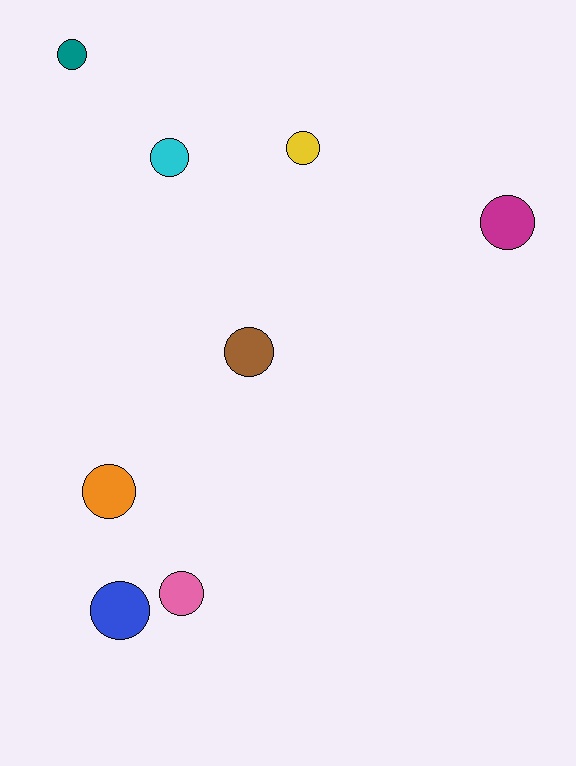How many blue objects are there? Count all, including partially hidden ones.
There is 1 blue object.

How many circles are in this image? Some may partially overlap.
There are 8 circles.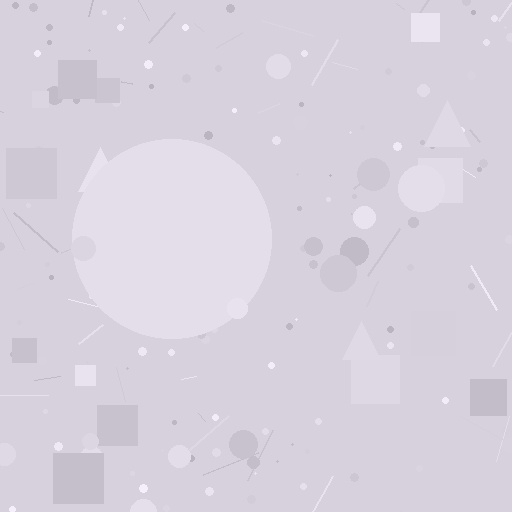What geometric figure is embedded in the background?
A circle is embedded in the background.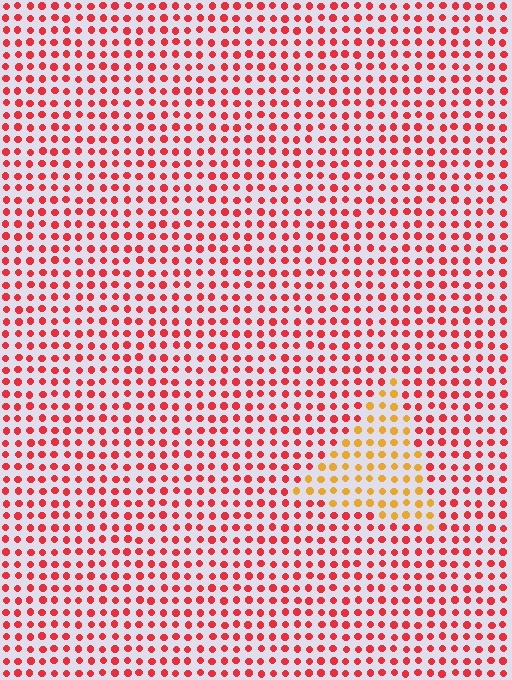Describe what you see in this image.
The image is filled with small red elements in a uniform arrangement. A triangle-shaped region is visible where the elements are tinted to a slightly different hue, forming a subtle color boundary.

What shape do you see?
I see a triangle.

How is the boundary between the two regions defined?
The boundary is defined purely by a slight shift in hue (about 44 degrees). Spacing, size, and orientation are identical on both sides.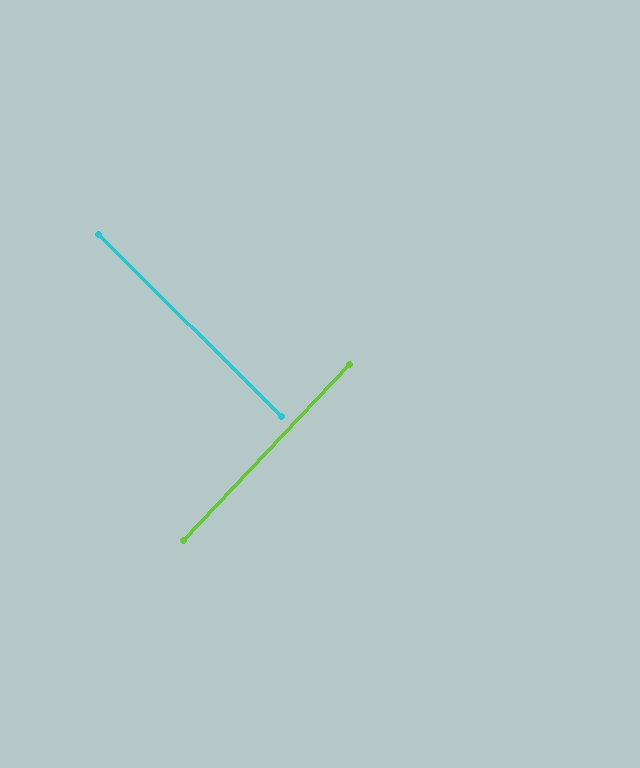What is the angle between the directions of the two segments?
Approximately 88 degrees.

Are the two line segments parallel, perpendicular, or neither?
Perpendicular — they meet at approximately 88°.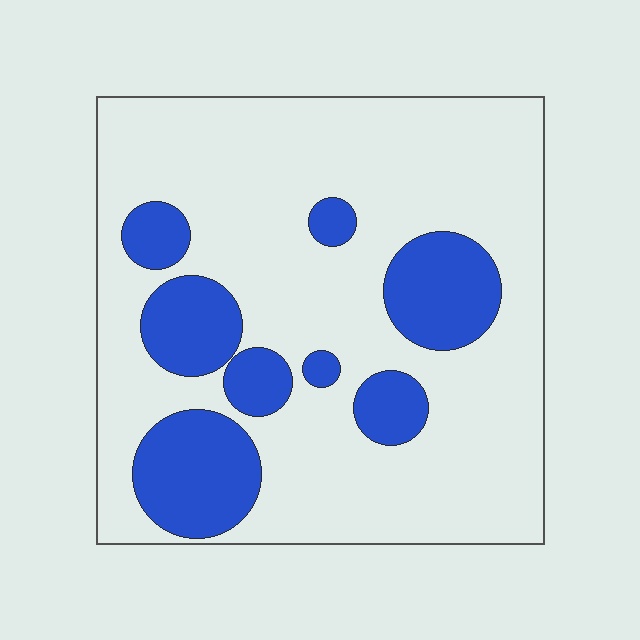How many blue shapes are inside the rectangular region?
8.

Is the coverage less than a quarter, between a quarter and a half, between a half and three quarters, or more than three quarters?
Less than a quarter.